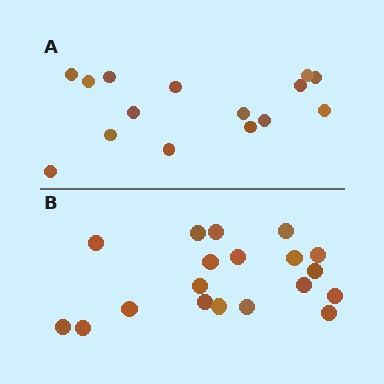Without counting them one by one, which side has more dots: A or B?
Region B (the bottom region) has more dots.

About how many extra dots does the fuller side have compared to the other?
Region B has about 4 more dots than region A.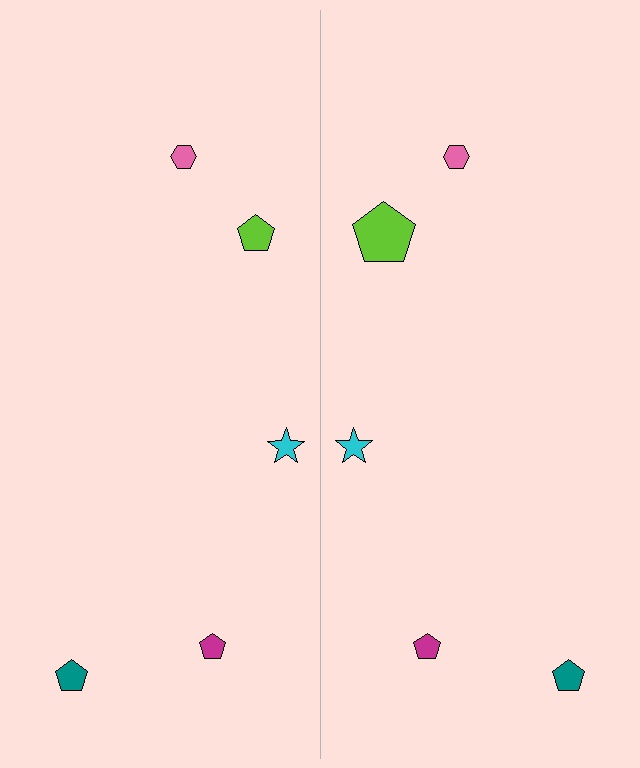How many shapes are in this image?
There are 10 shapes in this image.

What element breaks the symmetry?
The lime pentagon on the right side has a different size than its mirror counterpart.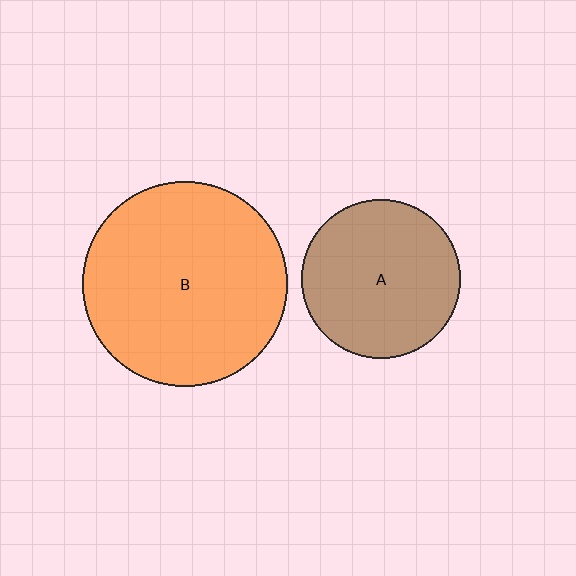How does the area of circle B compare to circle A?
Approximately 1.7 times.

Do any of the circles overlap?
No, none of the circles overlap.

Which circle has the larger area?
Circle B (orange).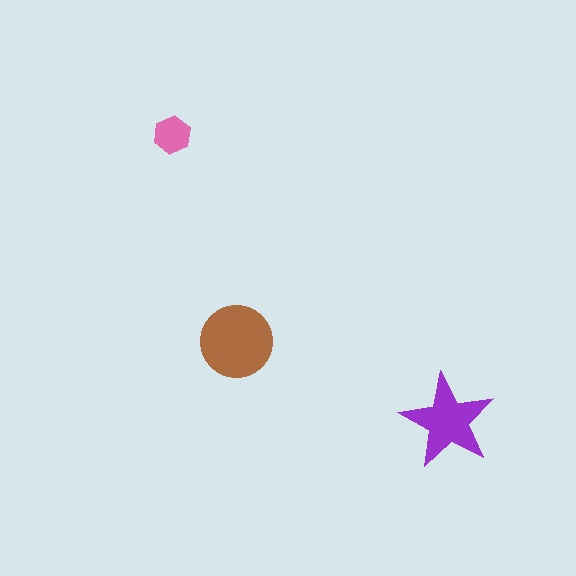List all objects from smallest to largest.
The pink hexagon, the purple star, the brown circle.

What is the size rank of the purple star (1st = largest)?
2nd.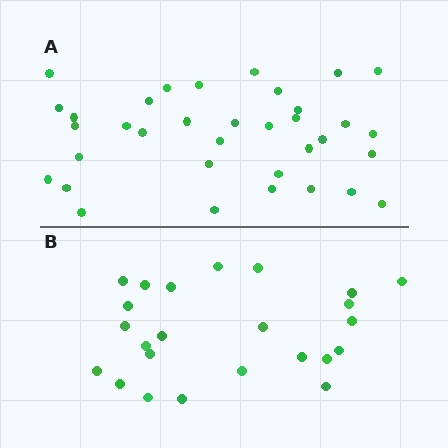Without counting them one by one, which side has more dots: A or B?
Region A (the top region) has more dots.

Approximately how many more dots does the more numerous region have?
Region A has roughly 12 or so more dots than region B.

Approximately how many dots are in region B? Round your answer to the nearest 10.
About 20 dots. (The exact count is 24, which rounds to 20.)